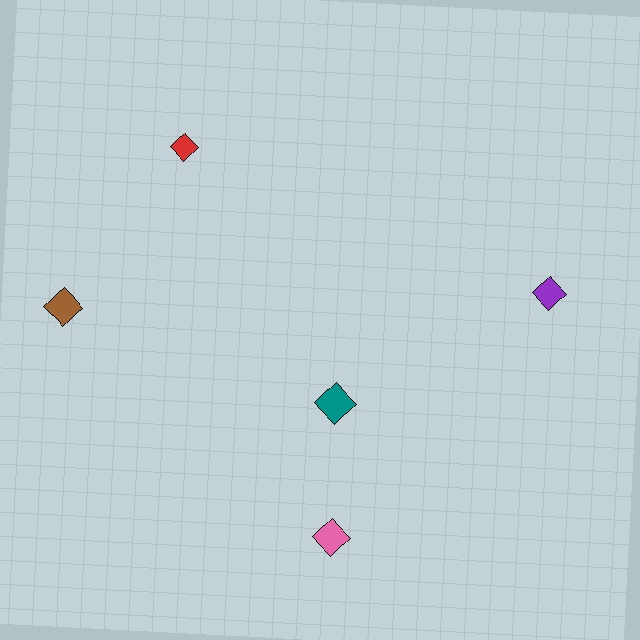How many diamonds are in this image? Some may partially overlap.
There are 5 diamonds.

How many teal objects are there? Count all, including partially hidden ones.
There is 1 teal object.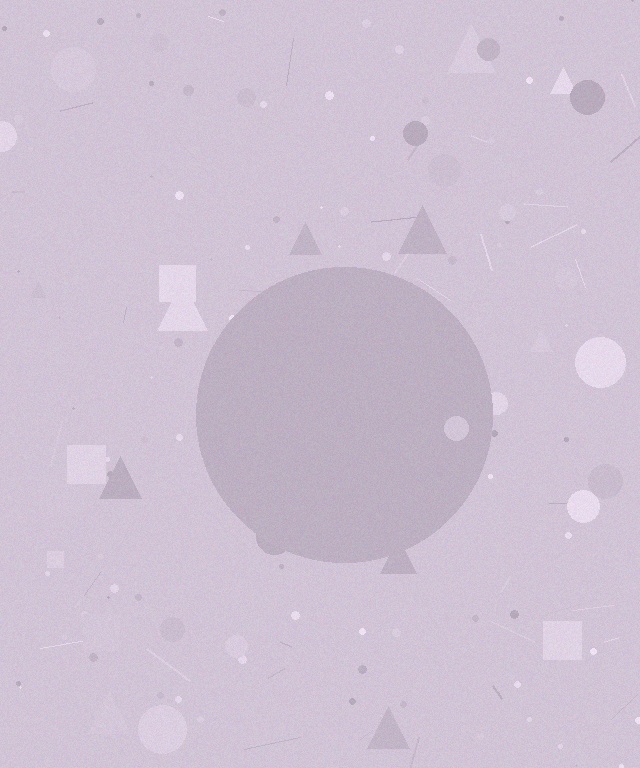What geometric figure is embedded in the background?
A circle is embedded in the background.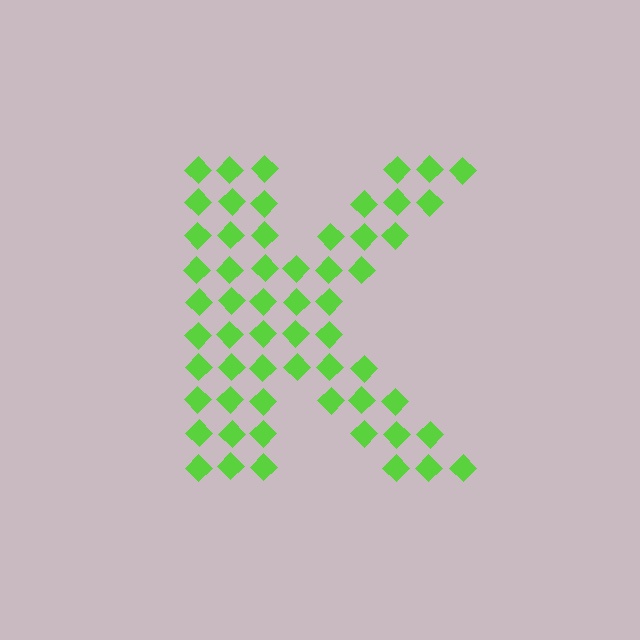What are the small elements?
The small elements are diamonds.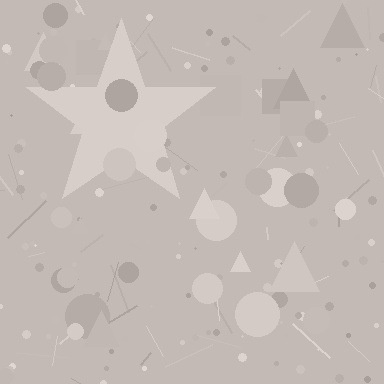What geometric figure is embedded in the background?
A star is embedded in the background.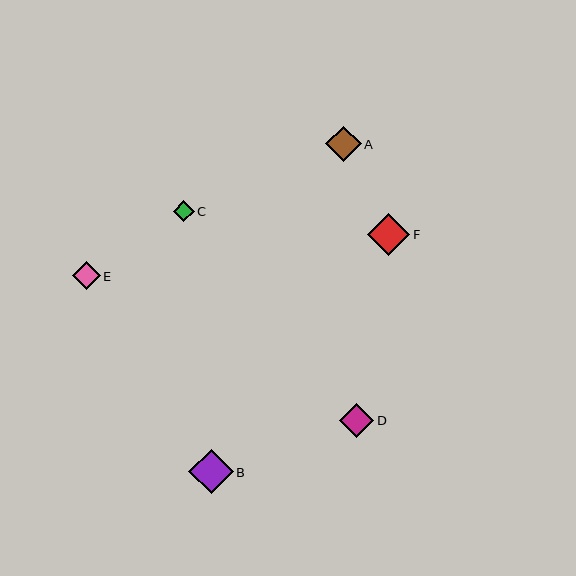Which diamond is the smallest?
Diamond C is the smallest with a size of approximately 21 pixels.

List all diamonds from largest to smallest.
From largest to smallest: B, F, A, D, E, C.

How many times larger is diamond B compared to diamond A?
Diamond B is approximately 1.3 times the size of diamond A.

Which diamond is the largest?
Diamond B is the largest with a size of approximately 44 pixels.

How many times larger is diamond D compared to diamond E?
Diamond D is approximately 1.2 times the size of diamond E.